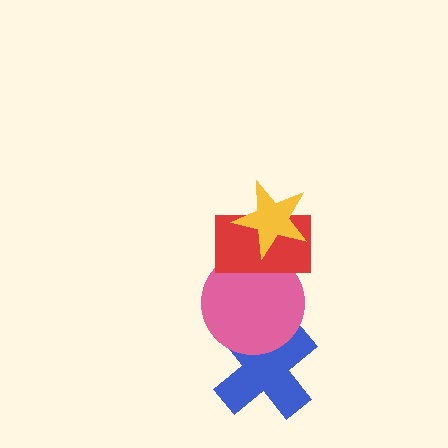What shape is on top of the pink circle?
The red rectangle is on top of the pink circle.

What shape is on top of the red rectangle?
The yellow star is on top of the red rectangle.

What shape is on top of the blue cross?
The pink circle is on top of the blue cross.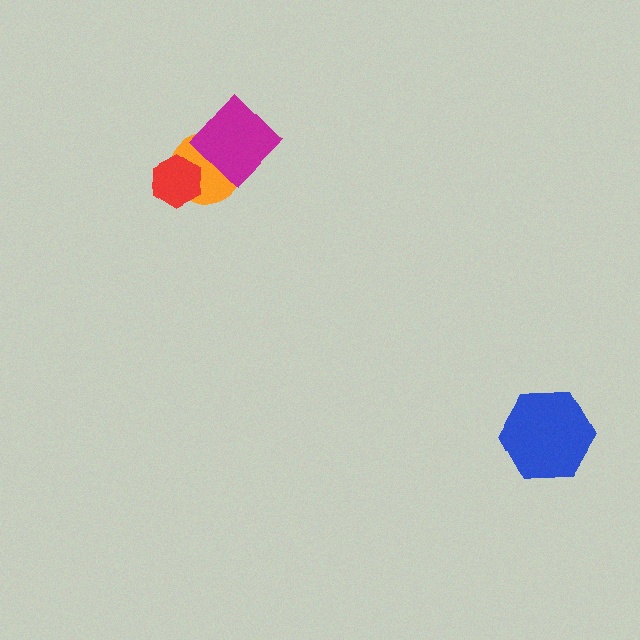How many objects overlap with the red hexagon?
1 object overlaps with the red hexagon.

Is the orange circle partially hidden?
Yes, it is partially covered by another shape.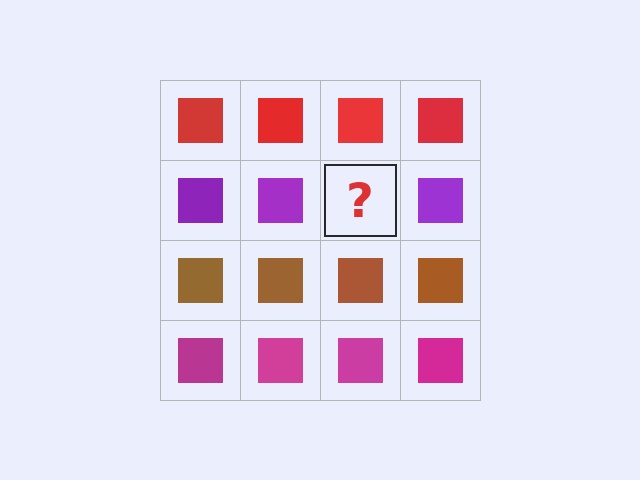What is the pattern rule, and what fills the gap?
The rule is that each row has a consistent color. The gap should be filled with a purple square.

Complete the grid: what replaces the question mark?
The question mark should be replaced with a purple square.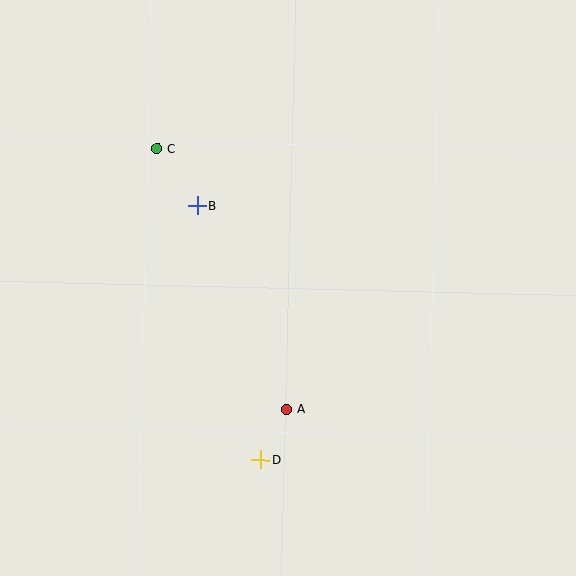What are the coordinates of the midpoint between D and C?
The midpoint between D and C is at (209, 304).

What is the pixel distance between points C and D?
The distance between C and D is 328 pixels.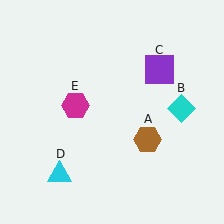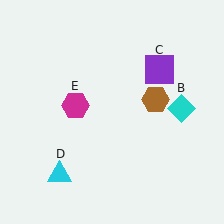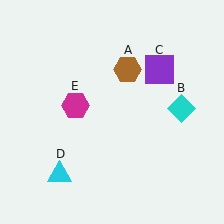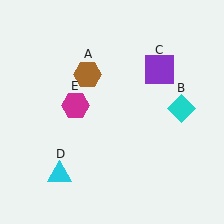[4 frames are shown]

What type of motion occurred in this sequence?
The brown hexagon (object A) rotated counterclockwise around the center of the scene.